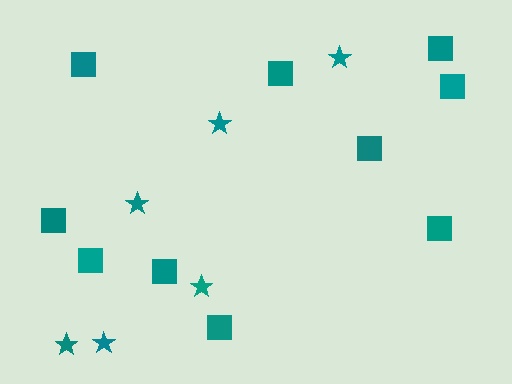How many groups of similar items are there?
There are 2 groups: one group of stars (6) and one group of squares (10).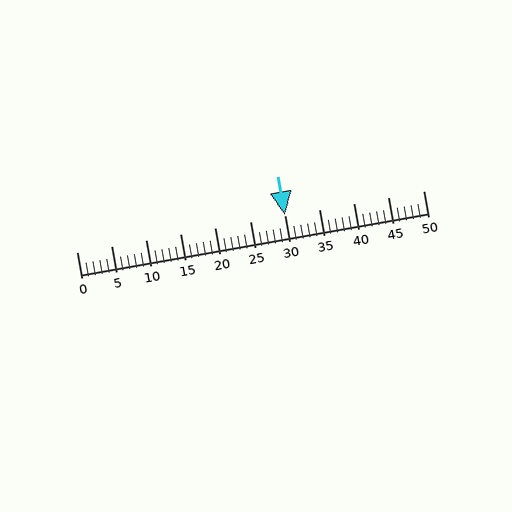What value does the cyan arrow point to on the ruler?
The cyan arrow points to approximately 30.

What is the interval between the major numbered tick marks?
The major tick marks are spaced 5 units apart.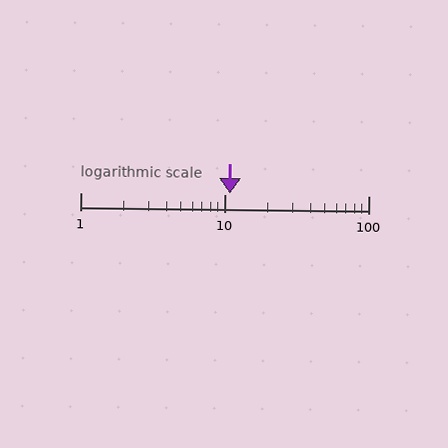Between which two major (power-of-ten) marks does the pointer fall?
The pointer is between 10 and 100.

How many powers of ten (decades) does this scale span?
The scale spans 2 decades, from 1 to 100.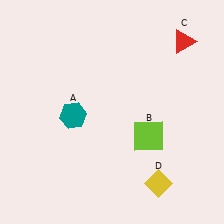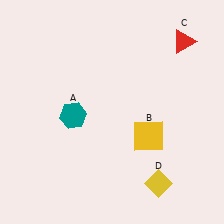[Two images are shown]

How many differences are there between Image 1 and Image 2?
There is 1 difference between the two images.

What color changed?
The square (B) changed from lime in Image 1 to yellow in Image 2.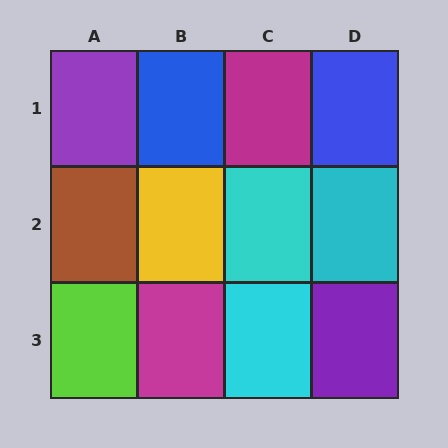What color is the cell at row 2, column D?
Cyan.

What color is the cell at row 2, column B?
Yellow.